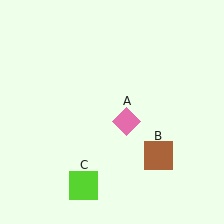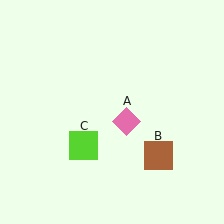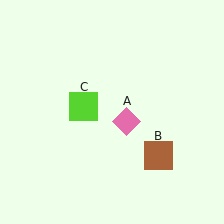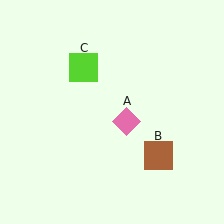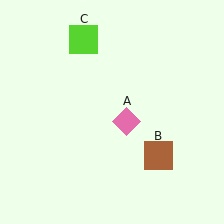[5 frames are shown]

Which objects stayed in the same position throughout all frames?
Pink diamond (object A) and brown square (object B) remained stationary.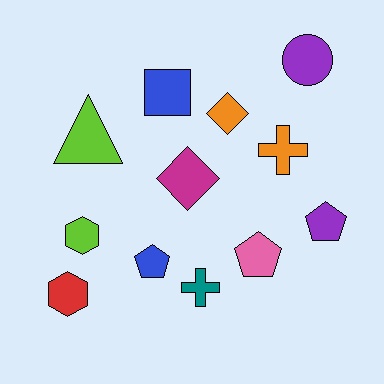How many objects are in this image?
There are 12 objects.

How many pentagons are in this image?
There are 3 pentagons.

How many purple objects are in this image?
There are 2 purple objects.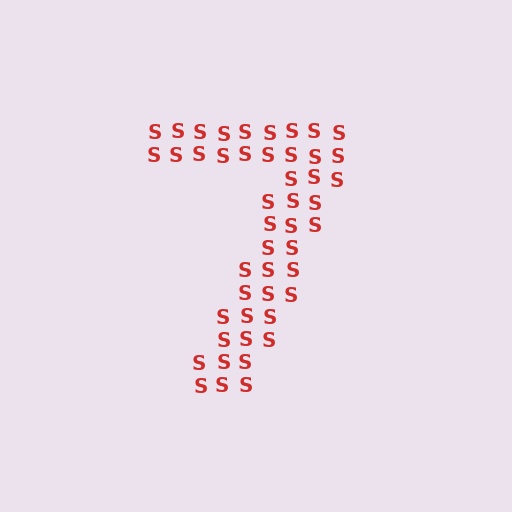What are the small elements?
The small elements are letter S's.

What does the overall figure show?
The overall figure shows the digit 7.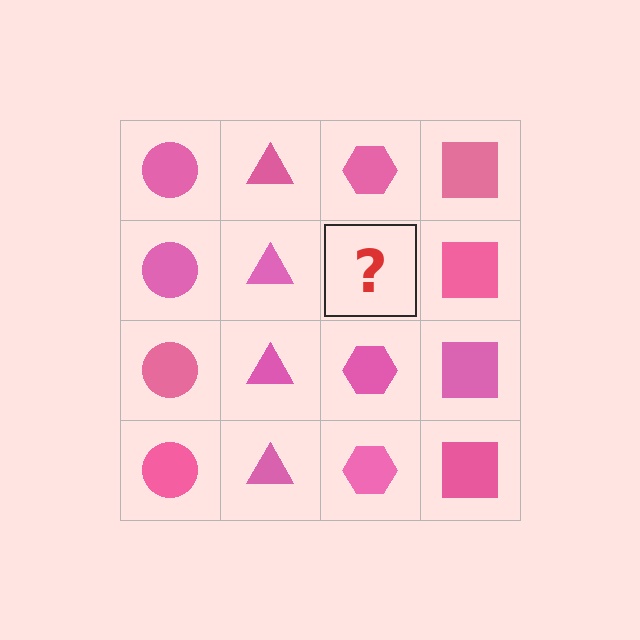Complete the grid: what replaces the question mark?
The question mark should be replaced with a pink hexagon.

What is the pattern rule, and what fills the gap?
The rule is that each column has a consistent shape. The gap should be filled with a pink hexagon.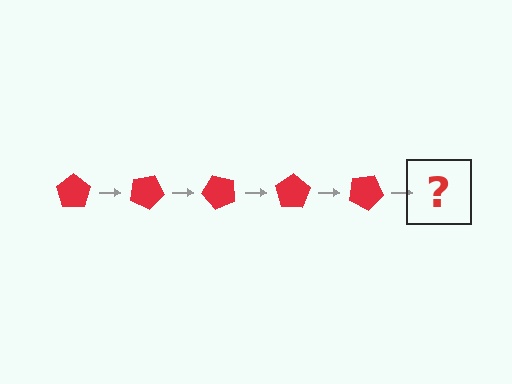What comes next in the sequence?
The next element should be a red pentagon rotated 125 degrees.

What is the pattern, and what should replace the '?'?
The pattern is that the pentagon rotates 25 degrees each step. The '?' should be a red pentagon rotated 125 degrees.